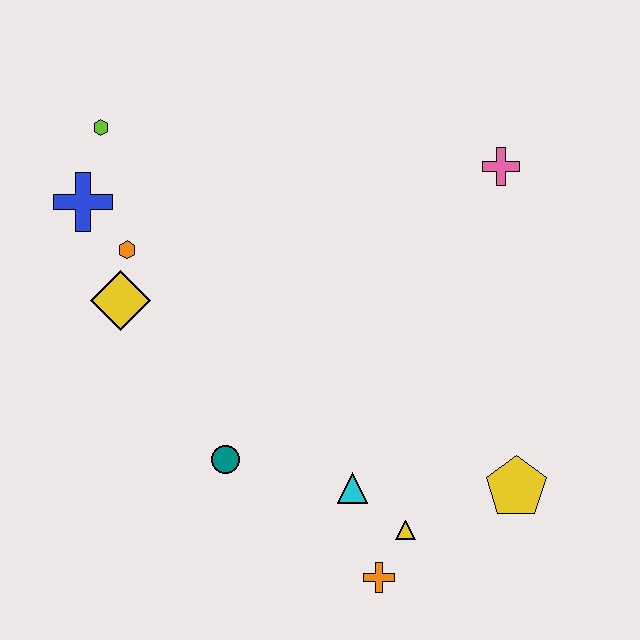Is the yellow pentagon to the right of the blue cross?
Yes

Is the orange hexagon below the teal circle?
No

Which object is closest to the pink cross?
The yellow pentagon is closest to the pink cross.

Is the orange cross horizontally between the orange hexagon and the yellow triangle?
Yes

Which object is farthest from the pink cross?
The orange cross is farthest from the pink cross.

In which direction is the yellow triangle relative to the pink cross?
The yellow triangle is below the pink cross.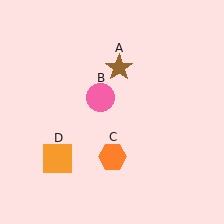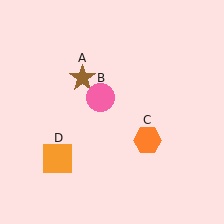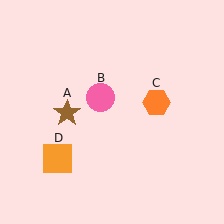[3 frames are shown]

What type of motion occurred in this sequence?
The brown star (object A), orange hexagon (object C) rotated counterclockwise around the center of the scene.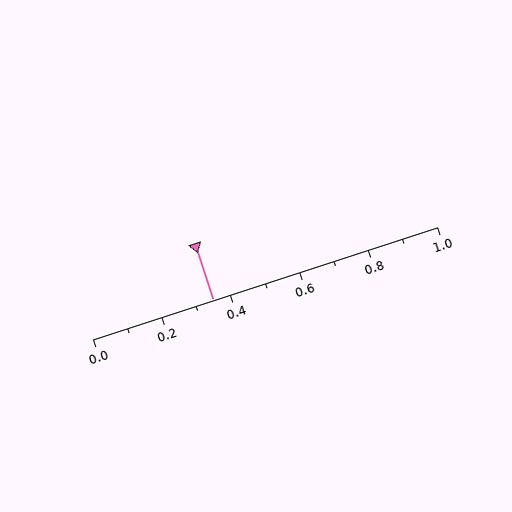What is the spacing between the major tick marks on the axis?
The major ticks are spaced 0.2 apart.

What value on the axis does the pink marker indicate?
The marker indicates approximately 0.35.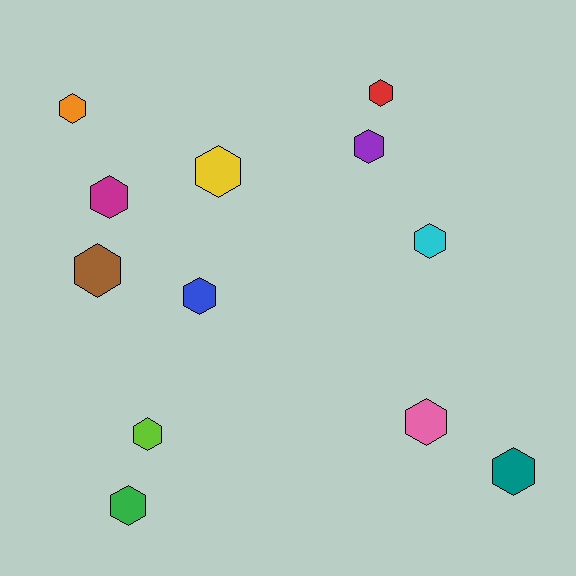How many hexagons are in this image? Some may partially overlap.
There are 12 hexagons.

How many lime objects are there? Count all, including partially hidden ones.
There is 1 lime object.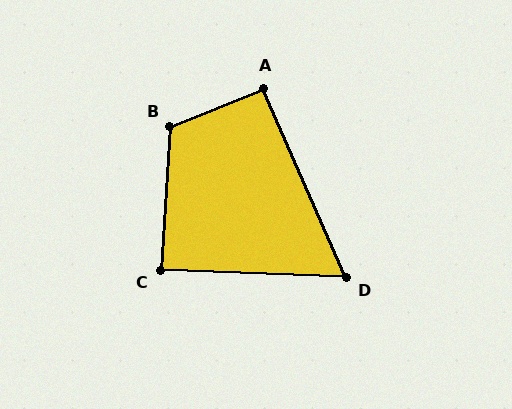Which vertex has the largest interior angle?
B, at approximately 116 degrees.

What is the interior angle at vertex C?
Approximately 88 degrees (approximately right).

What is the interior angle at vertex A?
Approximately 92 degrees (approximately right).